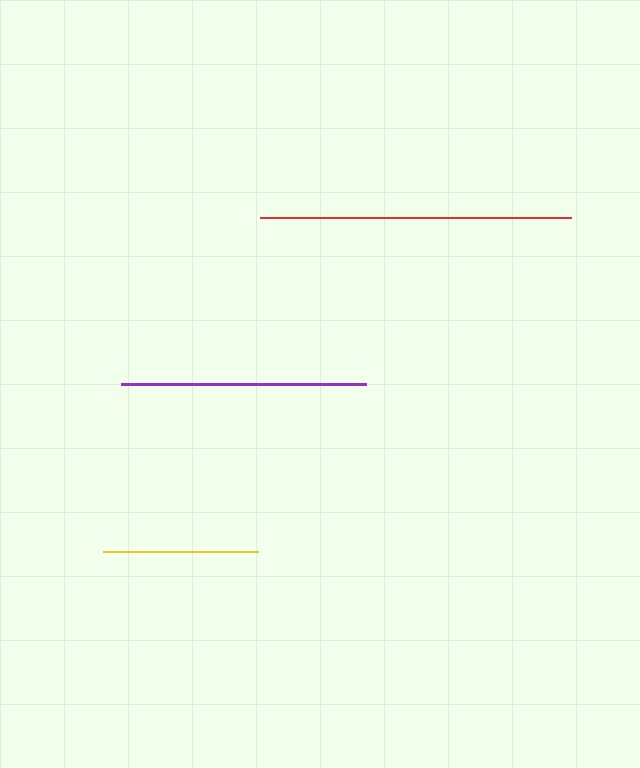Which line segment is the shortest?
The yellow line is the shortest at approximately 154 pixels.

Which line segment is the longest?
The red line is the longest at approximately 311 pixels.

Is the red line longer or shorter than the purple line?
The red line is longer than the purple line.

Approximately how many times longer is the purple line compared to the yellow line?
The purple line is approximately 1.6 times the length of the yellow line.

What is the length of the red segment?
The red segment is approximately 311 pixels long.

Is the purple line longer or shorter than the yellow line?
The purple line is longer than the yellow line.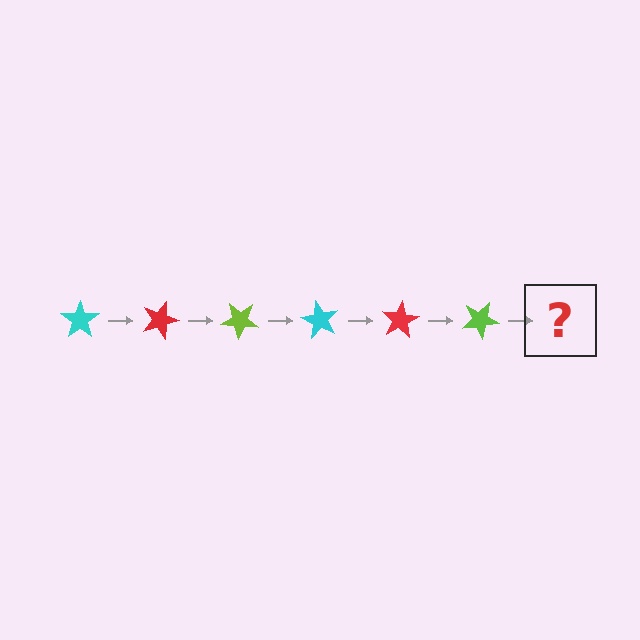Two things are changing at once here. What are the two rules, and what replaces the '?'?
The two rules are that it rotates 20 degrees each step and the color cycles through cyan, red, and lime. The '?' should be a cyan star, rotated 120 degrees from the start.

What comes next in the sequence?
The next element should be a cyan star, rotated 120 degrees from the start.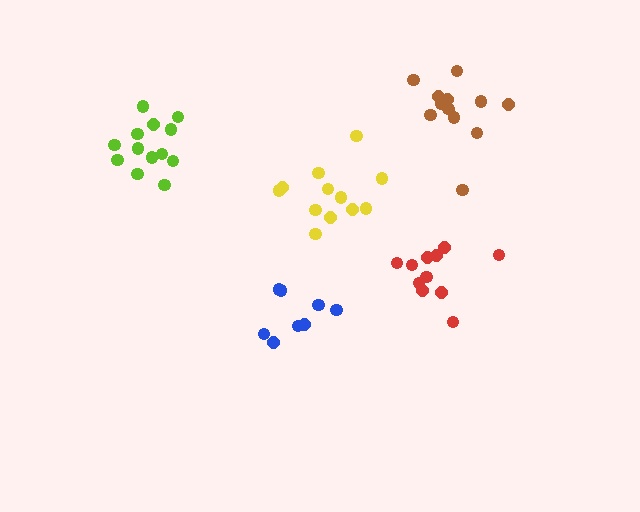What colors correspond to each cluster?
The clusters are colored: blue, brown, yellow, lime, red.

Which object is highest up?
The brown cluster is topmost.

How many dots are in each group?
Group 1: 8 dots, Group 2: 12 dots, Group 3: 12 dots, Group 4: 13 dots, Group 5: 11 dots (56 total).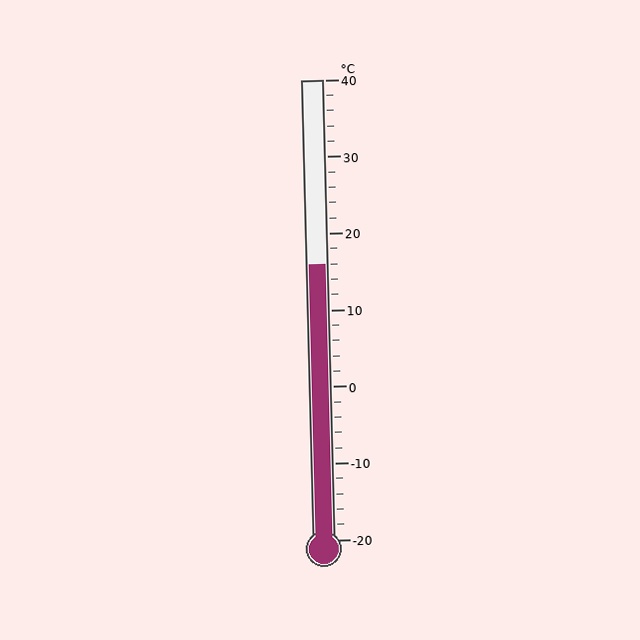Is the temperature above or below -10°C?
The temperature is above -10°C.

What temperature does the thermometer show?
The thermometer shows approximately 16°C.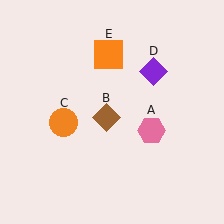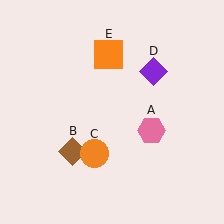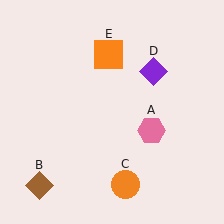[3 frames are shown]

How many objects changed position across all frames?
2 objects changed position: brown diamond (object B), orange circle (object C).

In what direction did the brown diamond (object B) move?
The brown diamond (object B) moved down and to the left.